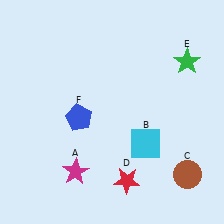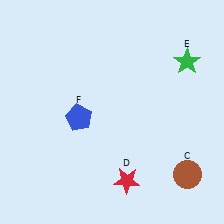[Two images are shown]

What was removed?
The cyan square (B), the magenta star (A) were removed in Image 2.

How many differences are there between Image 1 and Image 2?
There are 2 differences between the two images.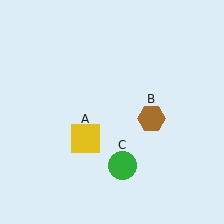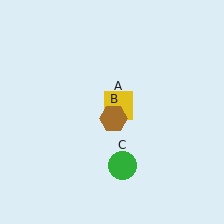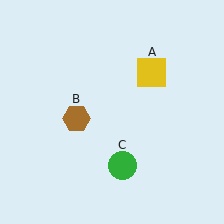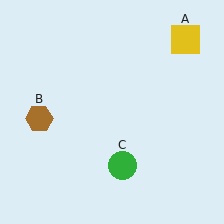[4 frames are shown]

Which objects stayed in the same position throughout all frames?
Green circle (object C) remained stationary.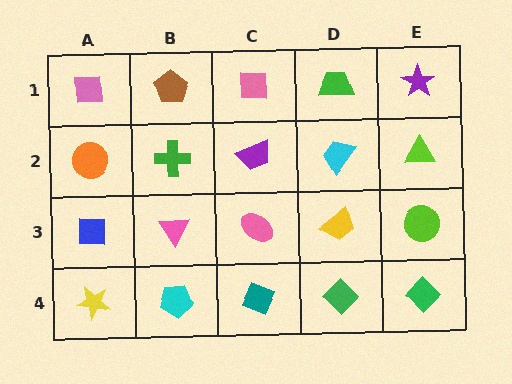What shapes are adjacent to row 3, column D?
A cyan trapezoid (row 2, column D), a green diamond (row 4, column D), a pink ellipse (row 3, column C), a lime circle (row 3, column E).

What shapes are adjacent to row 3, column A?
An orange circle (row 2, column A), a yellow star (row 4, column A), a pink triangle (row 3, column B).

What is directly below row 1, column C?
A purple trapezoid.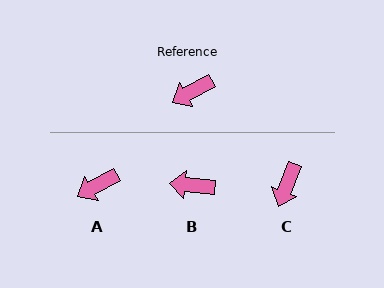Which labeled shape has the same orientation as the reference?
A.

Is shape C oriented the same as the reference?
No, it is off by about 39 degrees.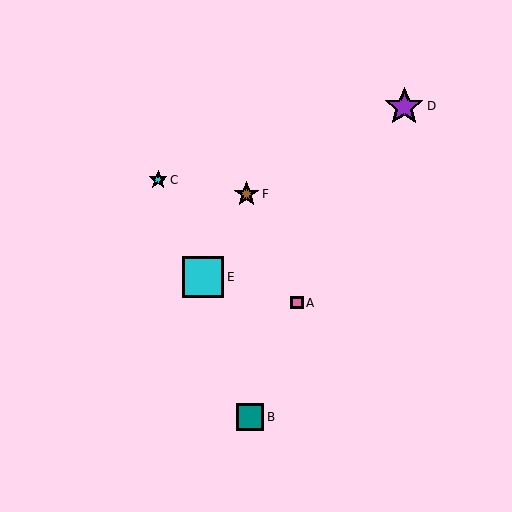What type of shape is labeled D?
Shape D is a purple star.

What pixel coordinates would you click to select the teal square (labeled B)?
Click at (250, 417) to select the teal square B.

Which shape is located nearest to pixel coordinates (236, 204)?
The brown star (labeled F) at (246, 194) is nearest to that location.